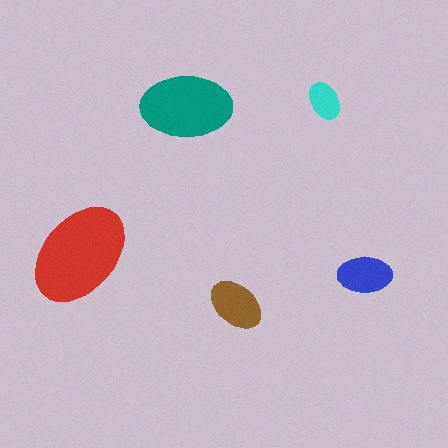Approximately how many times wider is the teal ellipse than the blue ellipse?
About 1.5 times wider.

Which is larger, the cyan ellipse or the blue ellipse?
The blue one.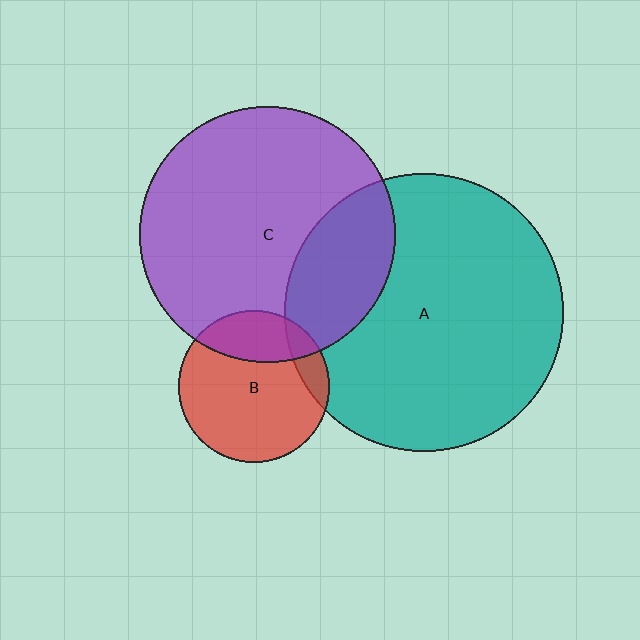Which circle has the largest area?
Circle A (teal).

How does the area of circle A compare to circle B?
Approximately 3.4 times.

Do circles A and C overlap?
Yes.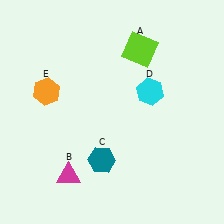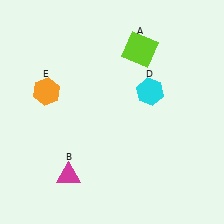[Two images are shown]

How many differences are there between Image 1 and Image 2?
There is 1 difference between the two images.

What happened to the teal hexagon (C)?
The teal hexagon (C) was removed in Image 2. It was in the bottom-left area of Image 1.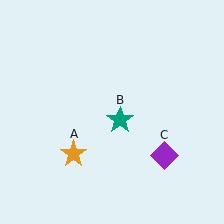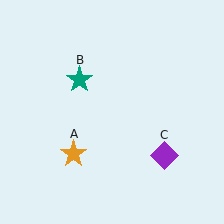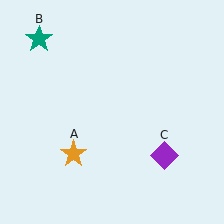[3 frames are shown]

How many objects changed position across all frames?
1 object changed position: teal star (object B).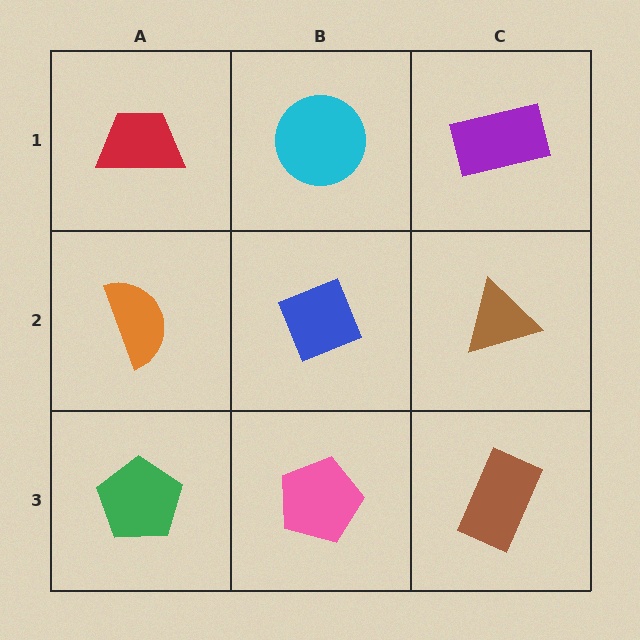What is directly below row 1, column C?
A brown triangle.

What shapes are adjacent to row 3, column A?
An orange semicircle (row 2, column A), a pink pentagon (row 3, column B).